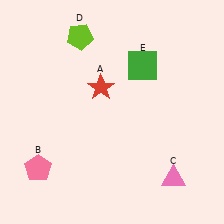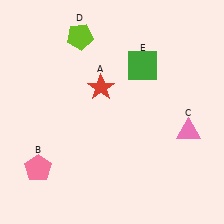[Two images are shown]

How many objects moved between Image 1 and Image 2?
1 object moved between the two images.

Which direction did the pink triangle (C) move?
The pink triangle (C) moved up.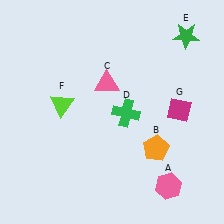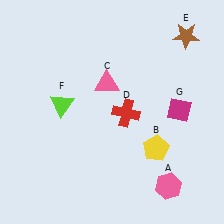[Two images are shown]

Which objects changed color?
B changed from orange to yellow. D changed from green to red. E changed from green to brown.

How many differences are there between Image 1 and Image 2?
There are 3 differences between the two images.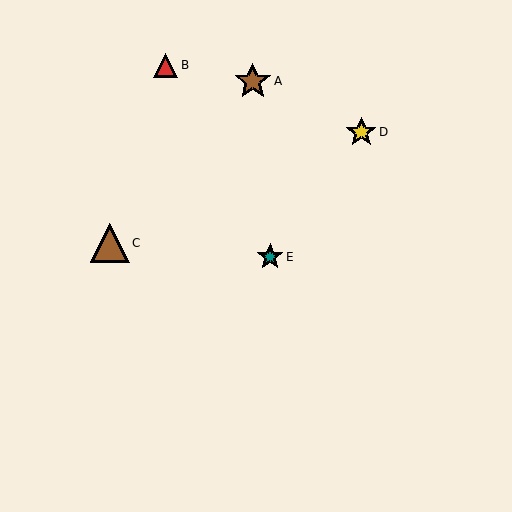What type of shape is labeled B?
Shape B is a red triangle.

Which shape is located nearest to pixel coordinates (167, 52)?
The red triangle (labeled B) at (166, 65) is nearest to that location.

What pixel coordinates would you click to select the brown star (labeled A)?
Click at (253, 81) to select the brown star A.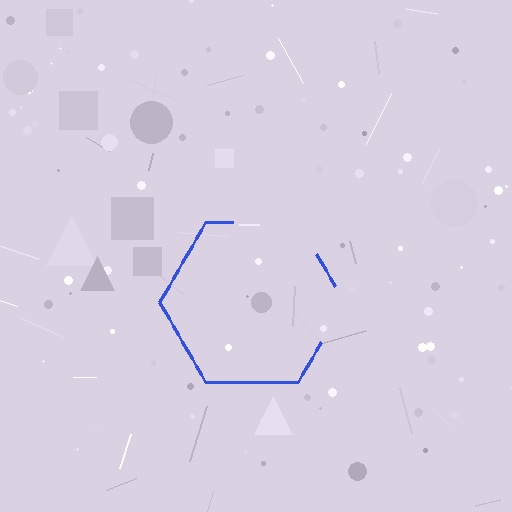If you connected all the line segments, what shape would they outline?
They would outline a hexagon.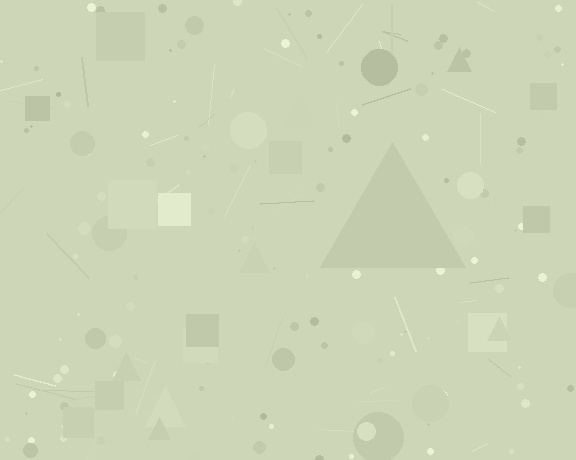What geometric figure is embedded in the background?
A triangle is embedded in the background.